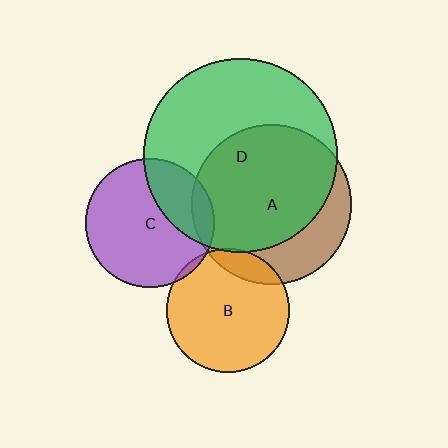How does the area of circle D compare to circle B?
Approximately 2.5 times.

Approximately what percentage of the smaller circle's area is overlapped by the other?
Approximately 70%.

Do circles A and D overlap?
Yes.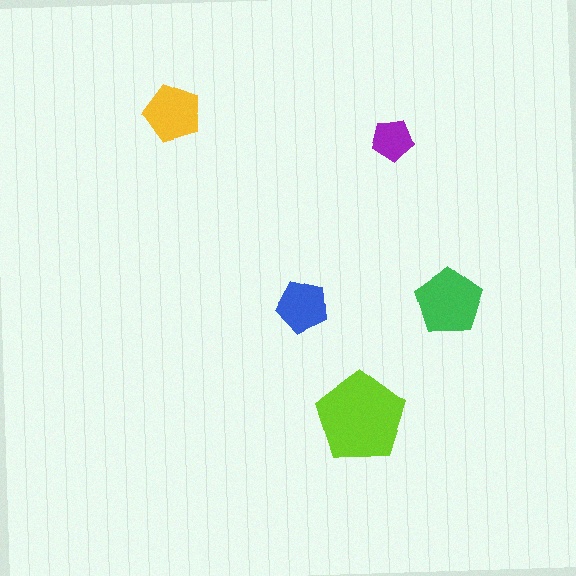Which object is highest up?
The yellow pentagon is topmost.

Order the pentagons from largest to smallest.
the lime one, the green one, the yellow one, the blue one, the purple one.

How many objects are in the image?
There are 5 objects in the image.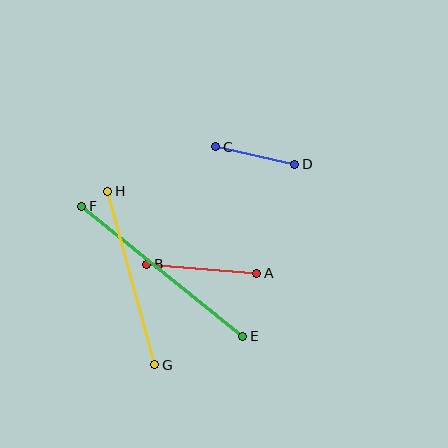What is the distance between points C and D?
The distance is approximately 81 pixels.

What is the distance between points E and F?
The distance is approximately 207 pixels.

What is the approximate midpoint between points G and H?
The midpoint is at approximately (131, 278) pixels.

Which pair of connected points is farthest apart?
Points E and F are farthest apart.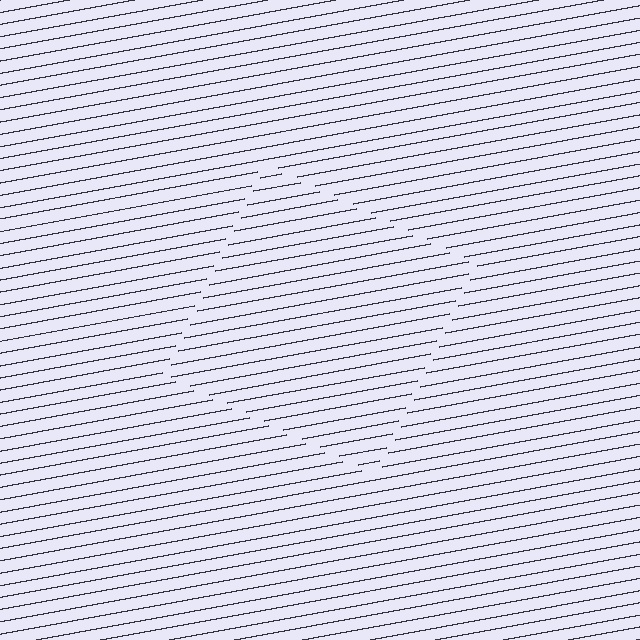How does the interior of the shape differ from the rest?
The interior of the shape contains the same grating, shifted by half a period — the contour is defined by the phase discontinuity where line-ends from the inner and outer gratings abut.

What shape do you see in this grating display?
An illusory square. The interior of the shape contains the same grating, shifted by half a period — the contour is defined by the phase discontinuity where line-ends from the inner and outer gratings abut.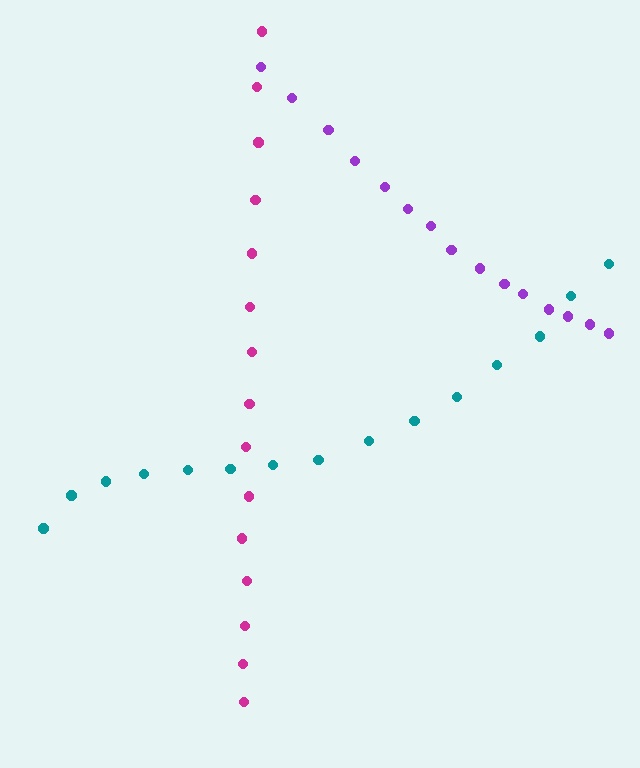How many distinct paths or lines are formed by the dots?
There are 3 distinct paths.